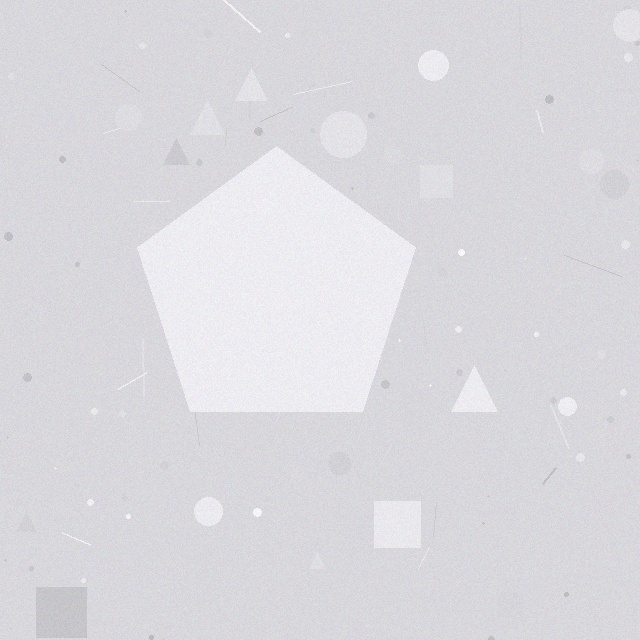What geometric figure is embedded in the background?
A pentagon is embedded in the background.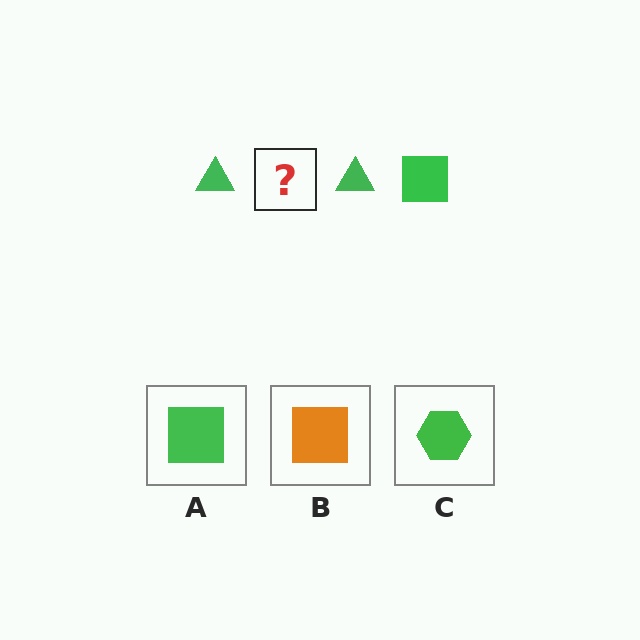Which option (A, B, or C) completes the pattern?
A.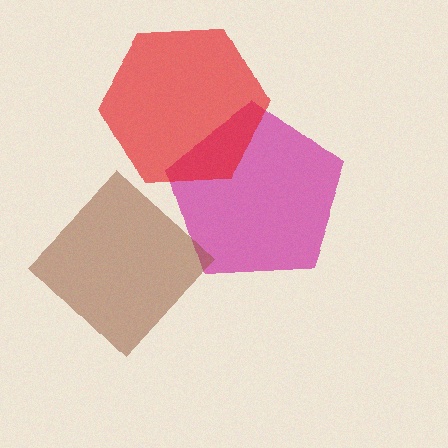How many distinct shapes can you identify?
There are 3 distinct shapes: a magenta pentagon, a red hexagon, a brown diamond.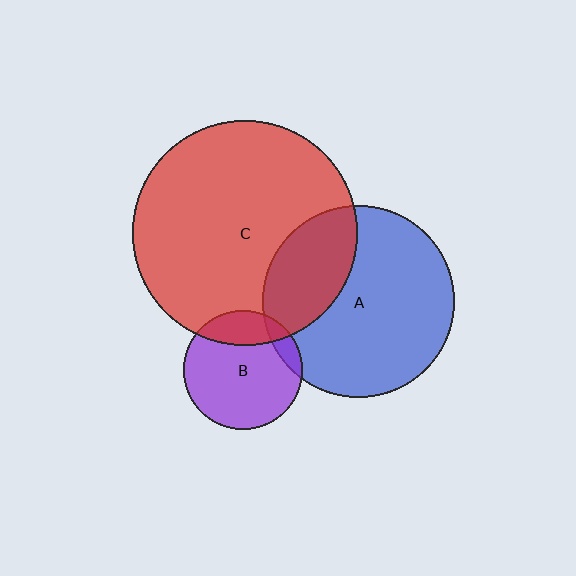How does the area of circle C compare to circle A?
Approximately 1.4 times.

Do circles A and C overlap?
Yes.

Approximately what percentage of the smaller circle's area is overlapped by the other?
Approximately 30%.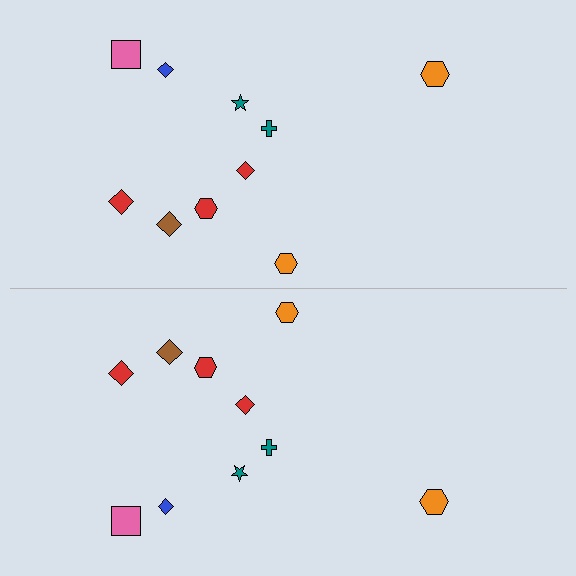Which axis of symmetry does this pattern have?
The pattern has a horizontal axis of symmetry running through the center of the image.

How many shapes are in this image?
There are 20 shapes in this image.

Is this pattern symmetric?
Yes, this pattern has bilateral (reflection) symmetry.